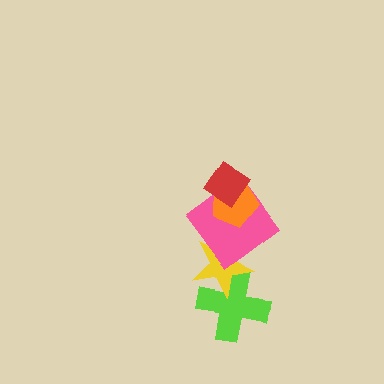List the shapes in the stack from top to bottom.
From top to bottom: the red diamond, the orange pentagon, the pink diamond, the yellow star, the lime cross.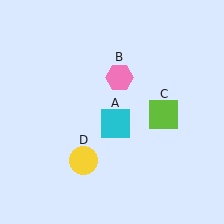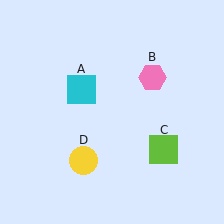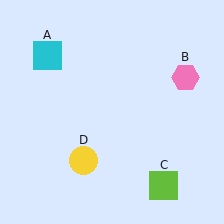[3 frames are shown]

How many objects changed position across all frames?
3 objects changed position: cyan square (object A), pink hexagon (object B), lime square (object C).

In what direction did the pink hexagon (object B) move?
The pink hexagon (object B) moved right.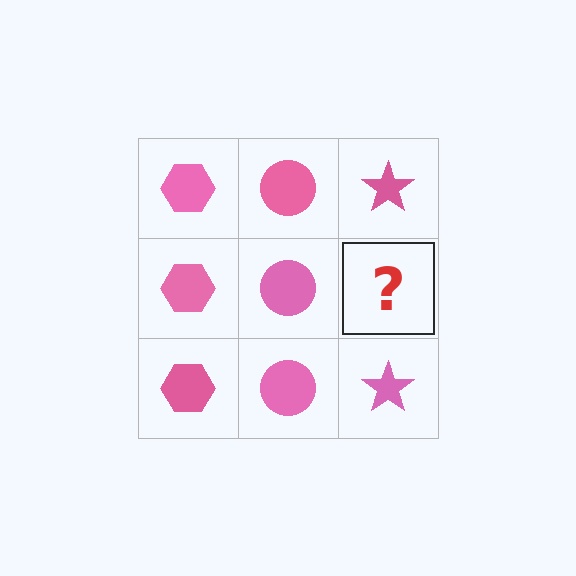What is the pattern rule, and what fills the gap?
The rule is that each column has a consistent shape. The gap should be filled with a pink star.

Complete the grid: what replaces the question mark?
The question mark should be replaced with a pink star.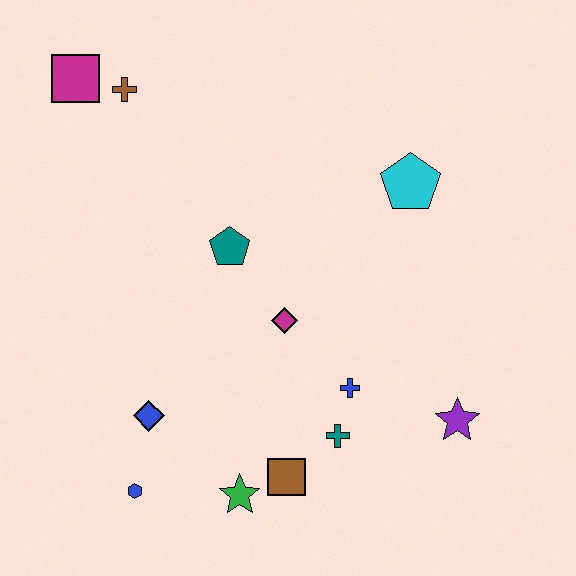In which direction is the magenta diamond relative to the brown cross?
The magenta diamond is below the brown cross.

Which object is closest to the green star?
The brown square is closest to the green star.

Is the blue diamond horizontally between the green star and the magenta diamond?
No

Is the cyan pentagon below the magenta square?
Yes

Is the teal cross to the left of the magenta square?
No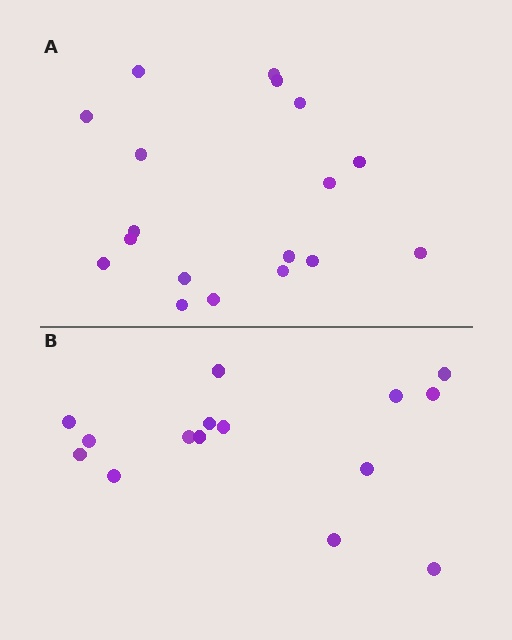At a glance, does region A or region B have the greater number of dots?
Region A (the top region) has more dots.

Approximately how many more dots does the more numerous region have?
Region A has just a few more — roughly 2 or 3 more dots than region B.